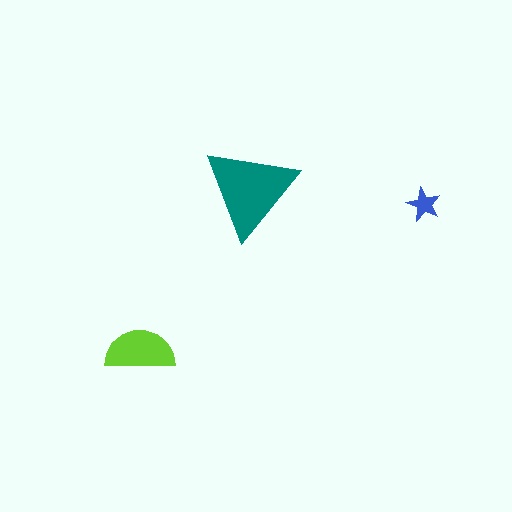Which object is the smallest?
The blue star.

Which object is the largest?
The teal triangle.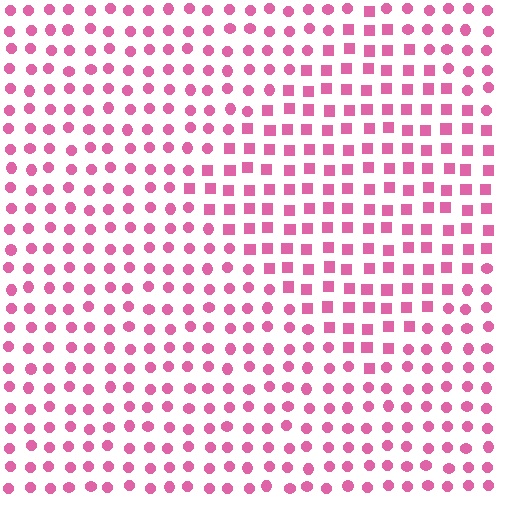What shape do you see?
I see a diamond.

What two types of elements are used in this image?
The image uses squares inside the diamond region and circles outside it.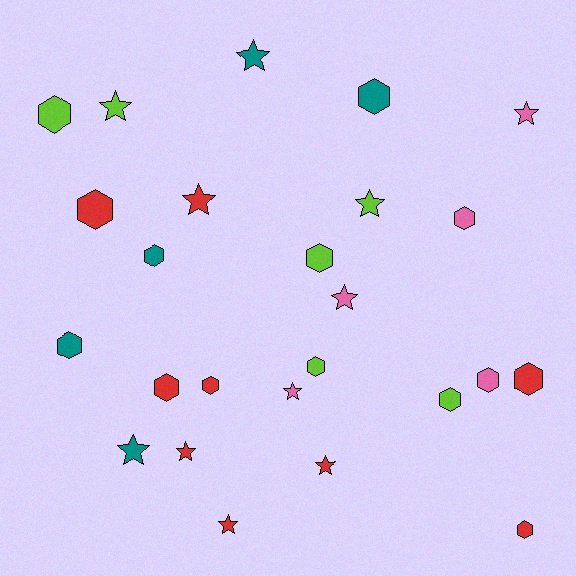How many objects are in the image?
There are 25 objects.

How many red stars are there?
There are 4 red stars.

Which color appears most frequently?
Red, with 9 objects.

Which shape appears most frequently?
Hexagon, with 14 objects.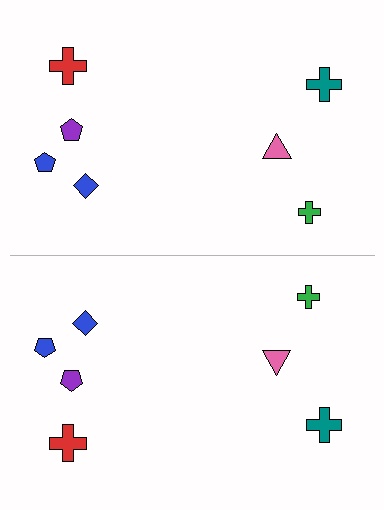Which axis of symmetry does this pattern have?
The pattern has a horizontal axis of symmetry running through the center of the image.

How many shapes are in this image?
There are 14 shapes in this image.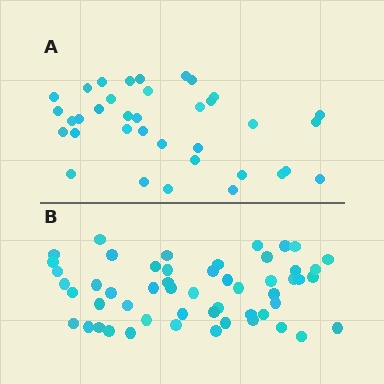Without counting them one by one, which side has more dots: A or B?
Region B (the bottom region) has more dots.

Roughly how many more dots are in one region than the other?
Region B has approximately 15 more dots than region A.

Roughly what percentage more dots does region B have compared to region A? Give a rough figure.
About 45% more.